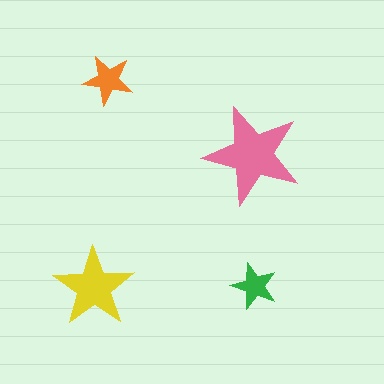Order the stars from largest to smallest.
the pink one, the yellow one, the orange one, the green one.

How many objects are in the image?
There are 4 objects in the image.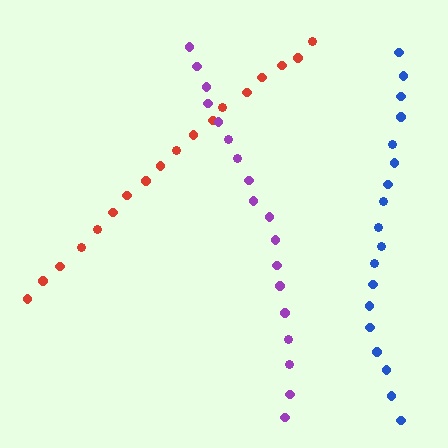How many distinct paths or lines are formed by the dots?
There are 3 distinct paths.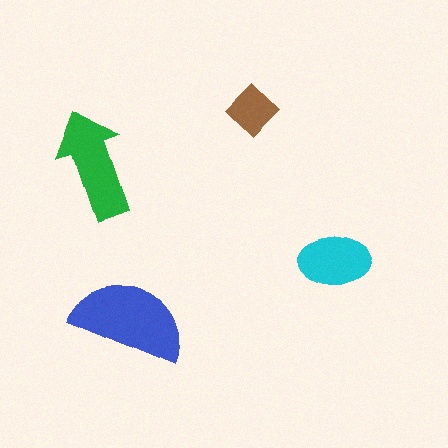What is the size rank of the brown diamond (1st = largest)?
4th.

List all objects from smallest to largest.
The brown diamond, the cyan ellipse, the green arrow, the blue semicircle.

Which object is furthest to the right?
The cyan ellipse is rightmost.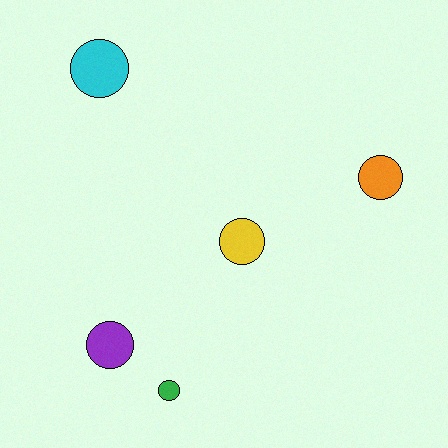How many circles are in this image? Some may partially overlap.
There are 5 circles.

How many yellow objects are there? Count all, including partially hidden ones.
There is 1 yellow object.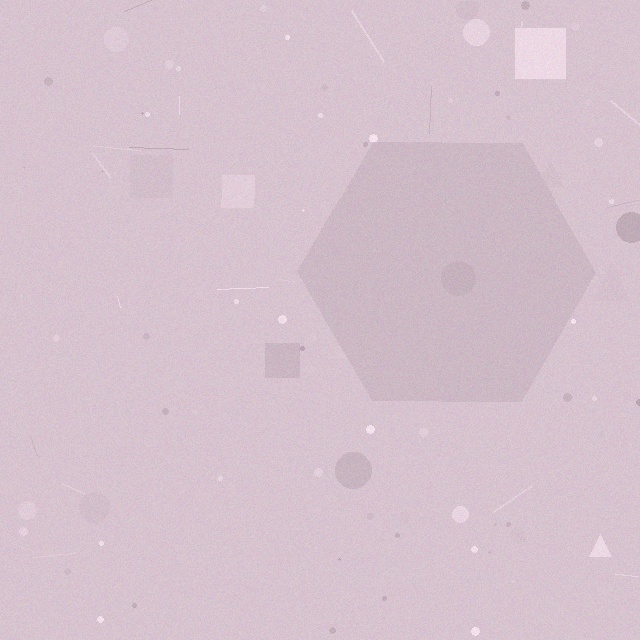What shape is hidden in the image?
A hexagon is hidden in the image.